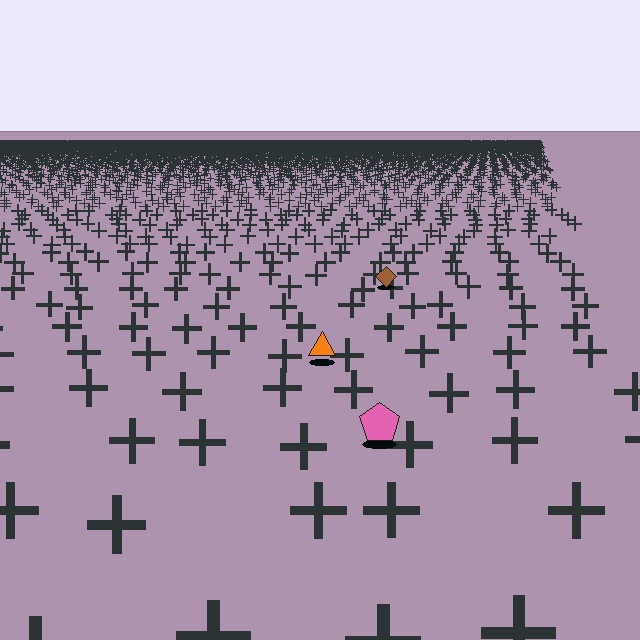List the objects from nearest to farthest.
From nearest to farthest: the pink pentagon, the orange triangle, the brown diamond.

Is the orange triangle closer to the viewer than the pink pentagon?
No. The pink pentagon is closer — you can tell from the texture gradient: the ground texture is coarser near it.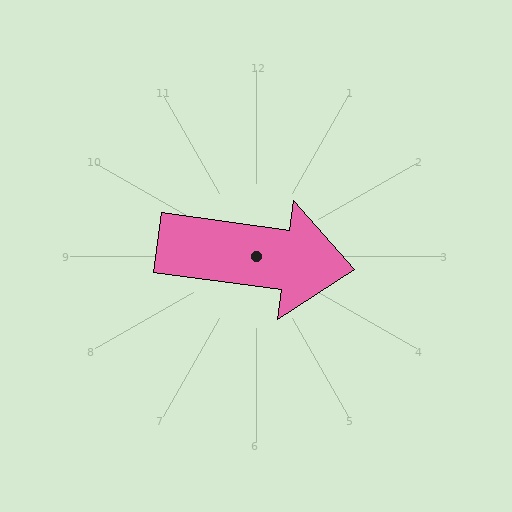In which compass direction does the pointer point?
East.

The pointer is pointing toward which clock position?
Roughly 3 o'clock.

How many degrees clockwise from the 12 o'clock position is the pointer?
Approximately 98 degrees.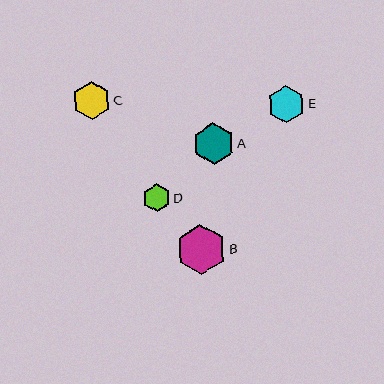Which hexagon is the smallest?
Hexagon D is the smallest with a size of approximately 27 pixels.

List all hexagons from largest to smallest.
From largest to smallest: B, A, C, E, D.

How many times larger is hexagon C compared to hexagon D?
Hexagon C is approximately 1.4 times the size of hexagon D.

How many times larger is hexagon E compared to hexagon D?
Hexagon E is approximately 1.4 times the size of hexagon D.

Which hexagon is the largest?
Hexagon B is the largest with a size of approximately 50 pixels.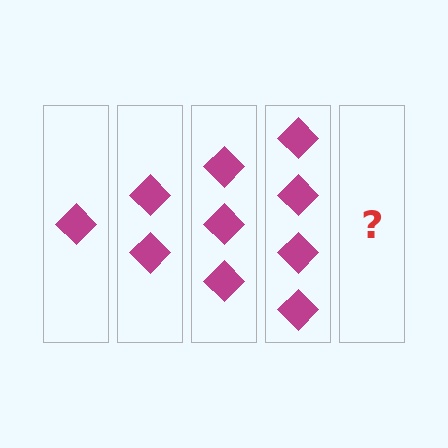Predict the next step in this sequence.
The next step is 5 diamonds.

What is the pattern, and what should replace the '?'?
The pattern is that each step adds one more diamond. The '?' should be 5 diamonds.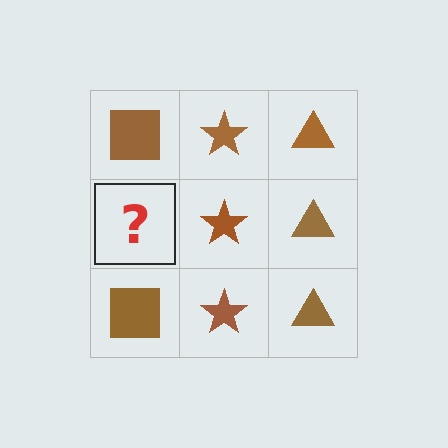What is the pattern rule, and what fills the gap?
The rule is that each column has a consistent shape. The gap should be filled with a brown square.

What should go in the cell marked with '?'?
The missing cell should contain a brown square.